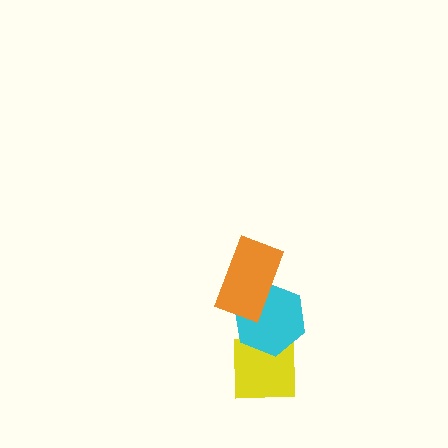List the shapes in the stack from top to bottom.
From top to bottom: the orange rectangle, the cyan hexagon, the yellow square.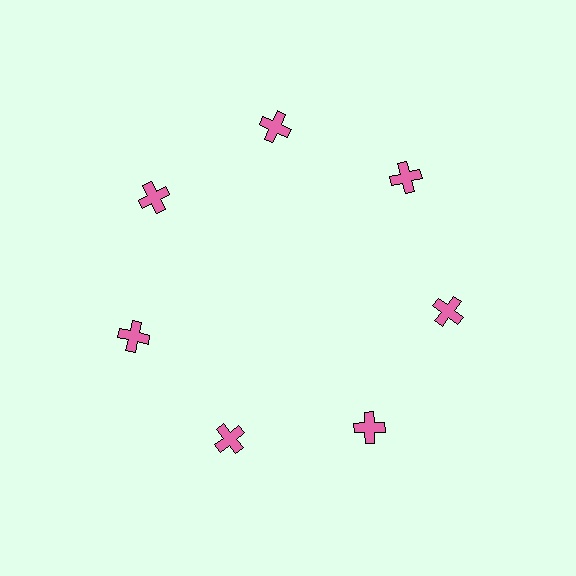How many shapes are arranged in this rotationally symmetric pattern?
There are 7 shapes, arranged in 7 groups of 1.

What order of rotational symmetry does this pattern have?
This pattern has 7-fold rotational symmetry.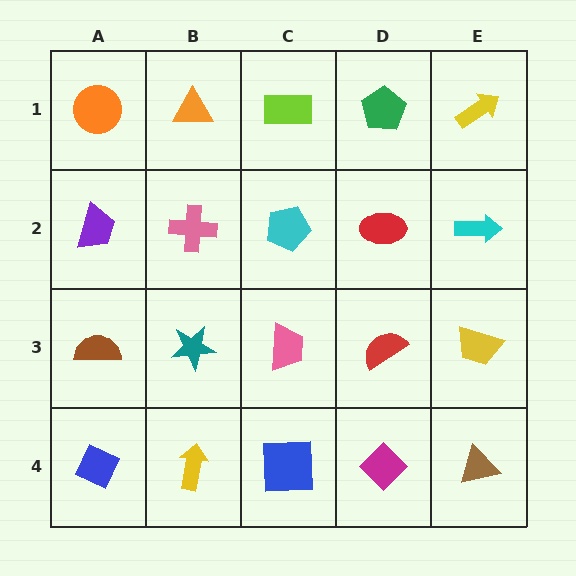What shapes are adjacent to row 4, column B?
A teal star (row 3, column B), a blue diamond (row 4, column A), a blue square (row 4, column C).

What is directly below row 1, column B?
A pink cross.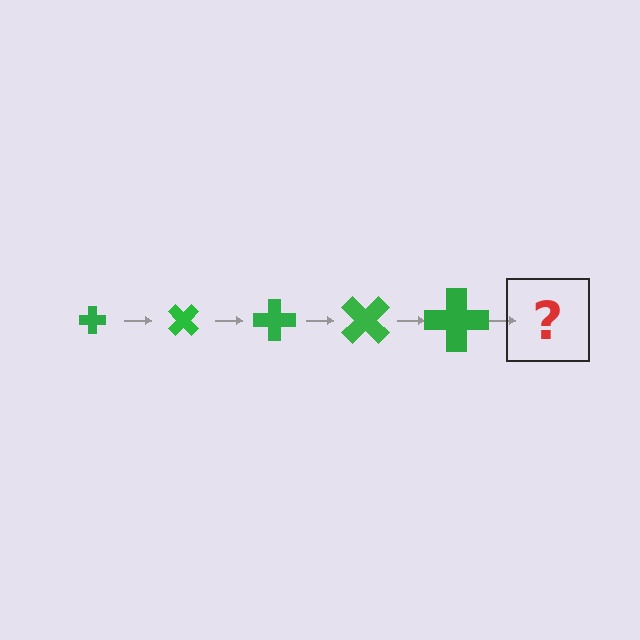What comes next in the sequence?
The next element should be a cross, larger than the previous one and rotated 225 degrees from the start.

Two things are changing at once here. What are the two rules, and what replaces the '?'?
The two rules are that the cross grows larger each step and it rotates 45 degrees each step. The '?' should be a cross, larger than the previous one and rotated 225 degrees from the start.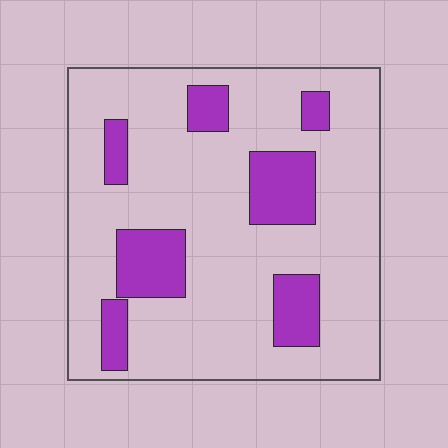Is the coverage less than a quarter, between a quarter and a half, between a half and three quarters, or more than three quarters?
Less than a quarter.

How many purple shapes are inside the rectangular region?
7.